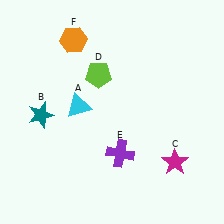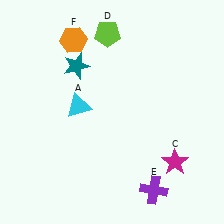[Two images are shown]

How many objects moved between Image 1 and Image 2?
3 objects moved between the two images.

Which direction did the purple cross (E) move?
The purple cross (E) moved down.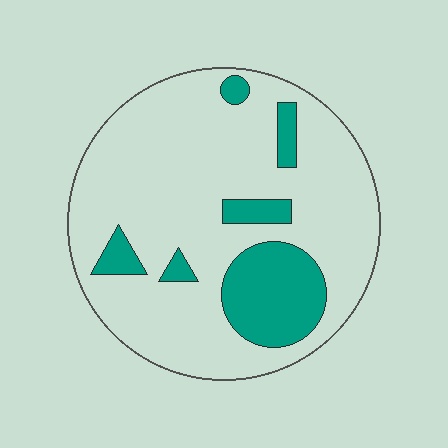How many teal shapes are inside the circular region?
6.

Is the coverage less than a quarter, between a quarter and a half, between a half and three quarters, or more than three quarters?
Less than a quarter.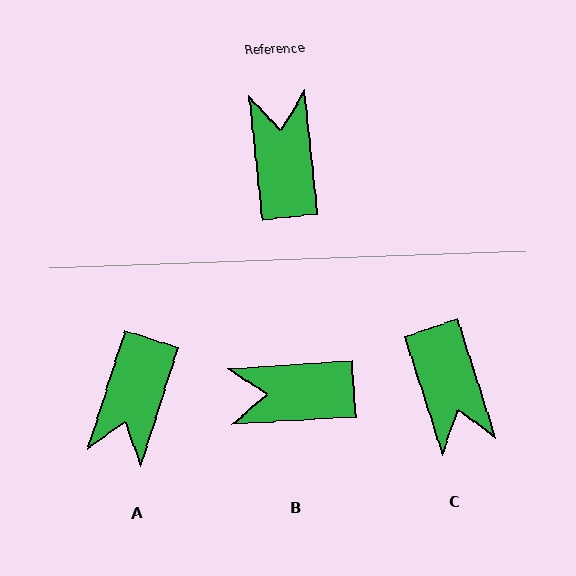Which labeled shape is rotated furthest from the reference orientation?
C, about 168 degrees away.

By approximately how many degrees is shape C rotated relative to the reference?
Approximately 168 degrees clockwise.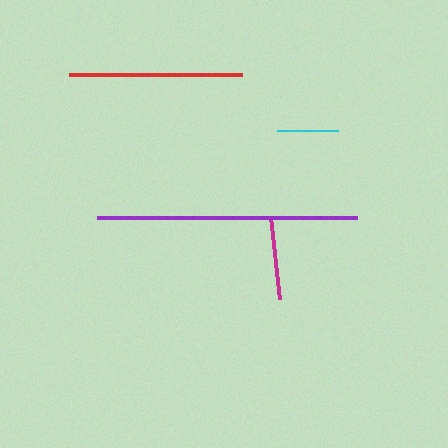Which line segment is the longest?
The purple line is the longest at approximately 261 pixels.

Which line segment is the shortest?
The cyan line is the shortest at approximately 61 pixels.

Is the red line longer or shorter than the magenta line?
The red line is longer than the magenta line.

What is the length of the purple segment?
The purple segment is approximately 261 pixels long.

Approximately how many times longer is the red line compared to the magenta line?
The red line is approximately 2.1 times the length of the magenta line.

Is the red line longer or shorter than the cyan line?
The red line is longer than the cyan line.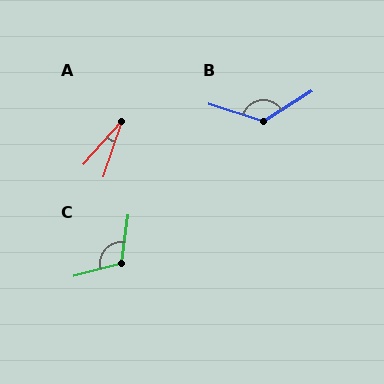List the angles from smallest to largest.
A (23°), C (112°), B (130°).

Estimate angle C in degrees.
Approximately 112 degrees.